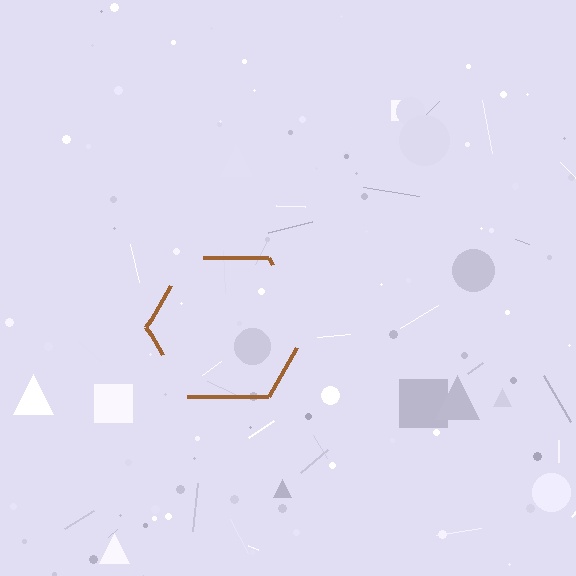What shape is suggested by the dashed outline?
The dashed outline suggests a hexagon.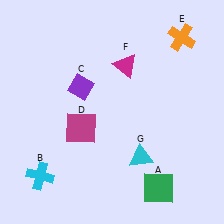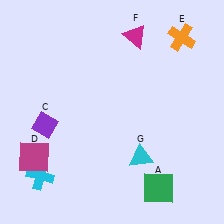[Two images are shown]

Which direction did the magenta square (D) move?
The magenta square (D) moved left.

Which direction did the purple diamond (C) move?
The purple diamond (C) moved down.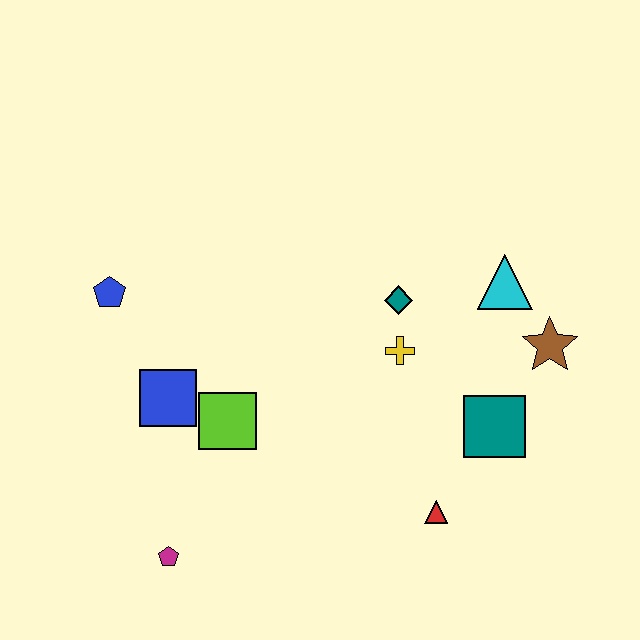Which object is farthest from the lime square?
The brown star is farthest from the lime square.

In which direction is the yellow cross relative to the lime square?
The yellow cross is to the right of the lime square.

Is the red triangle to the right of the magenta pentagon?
Yes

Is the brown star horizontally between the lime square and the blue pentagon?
No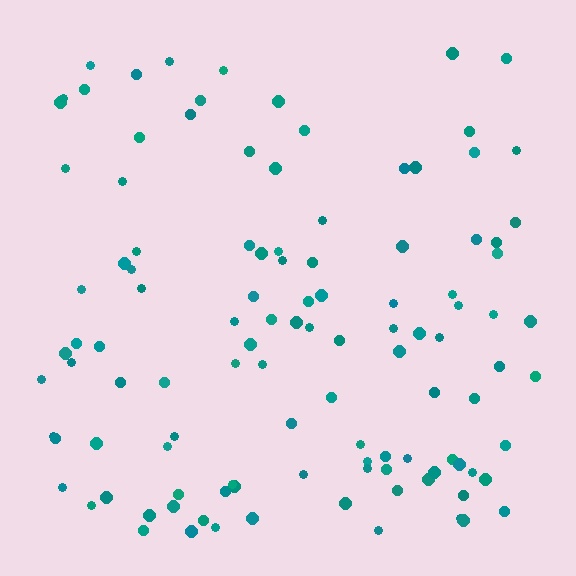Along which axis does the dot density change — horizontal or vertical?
Vertical.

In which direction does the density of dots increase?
From top to bottom, with the bottom side densest.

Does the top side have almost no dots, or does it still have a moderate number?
Still a moderate number, just noticeably fewer than the bottom.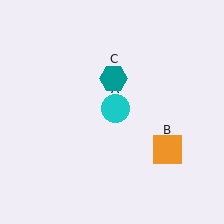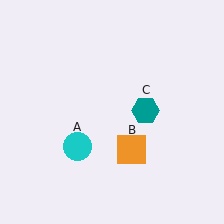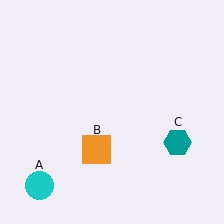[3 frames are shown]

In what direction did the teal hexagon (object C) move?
The teal hexagon (object C) moved down and to the right.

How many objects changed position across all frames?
3 objects changed position: cyan circle (object A), orange square (object B), teal hexagon (object C).